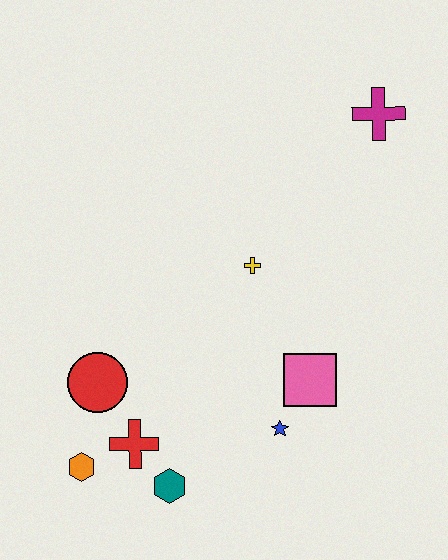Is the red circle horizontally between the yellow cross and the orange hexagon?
Yes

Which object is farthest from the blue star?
The magenta cross is farthest from the blue star.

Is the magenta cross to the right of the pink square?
Yes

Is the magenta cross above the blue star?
Yes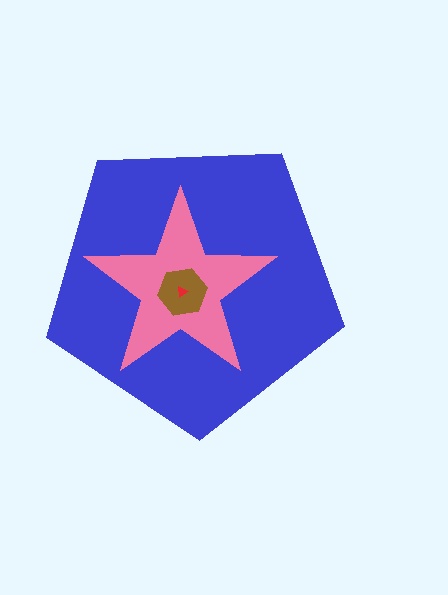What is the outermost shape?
The blue pentagon.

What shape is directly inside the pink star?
The brown hexagon.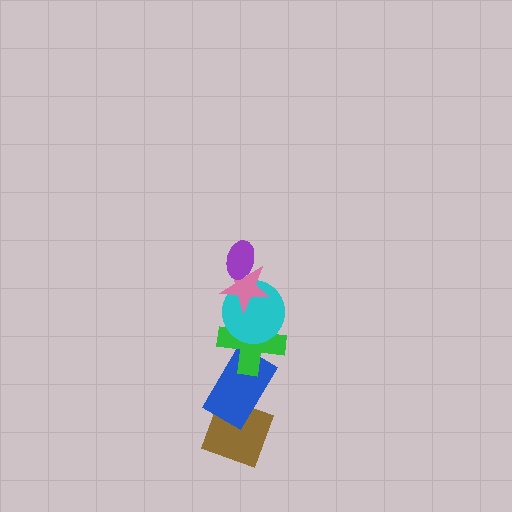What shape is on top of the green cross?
The cyan circle is on top of the green cross.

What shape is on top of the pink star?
The purple ellipse is on top of the pink star.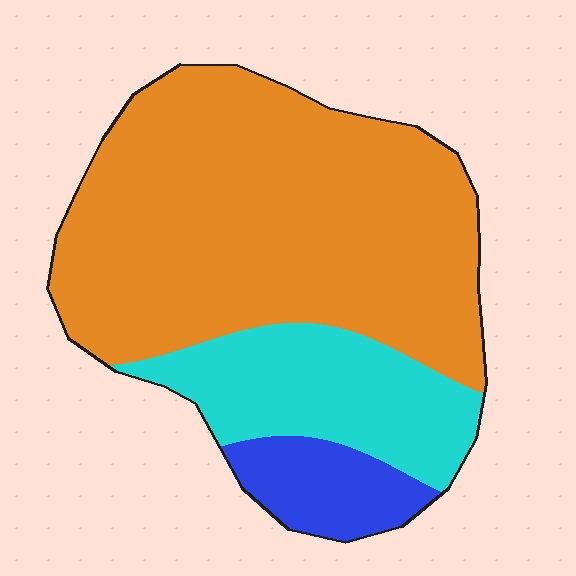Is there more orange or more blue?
Orange.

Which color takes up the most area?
Orange, at roughly 70%.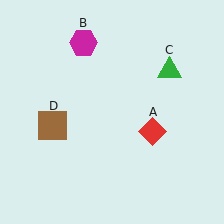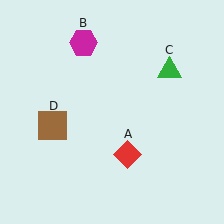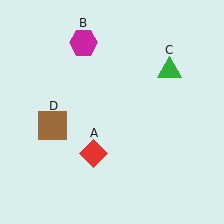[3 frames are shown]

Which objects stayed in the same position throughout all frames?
Magenta hexagon (object B) and green triangle (object C) and brown square (object D) remained stationary.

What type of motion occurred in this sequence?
The red diamond (object A) rotated clockwise around the center of the scene.